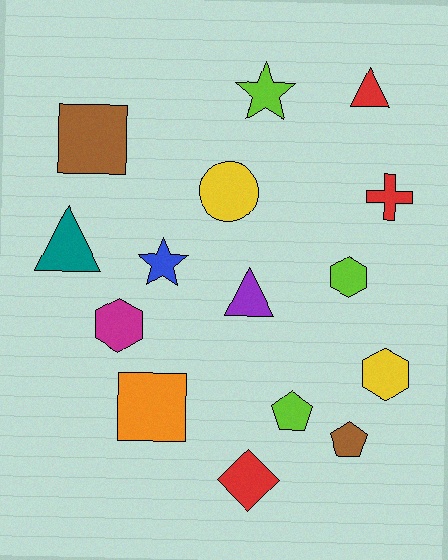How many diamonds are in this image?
There is 1 diamond.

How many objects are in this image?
There are 15 objects.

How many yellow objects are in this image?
There are 2 yellow objects.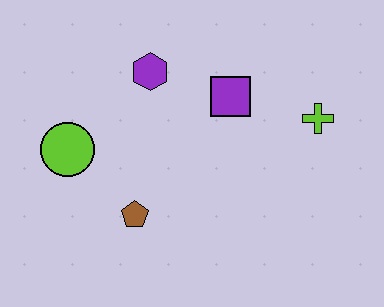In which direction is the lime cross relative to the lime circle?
The lime cross is to the right of the lime circle.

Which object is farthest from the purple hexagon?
The lime cross is farthest from the purple hexagon.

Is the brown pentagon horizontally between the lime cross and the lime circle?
Yes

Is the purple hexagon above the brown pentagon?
Yes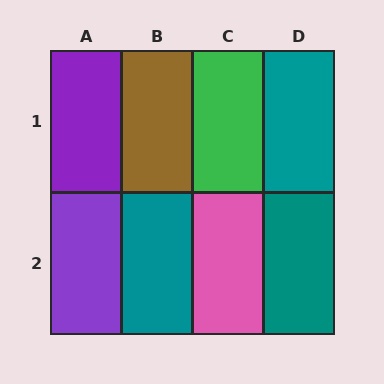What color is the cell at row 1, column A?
Purple.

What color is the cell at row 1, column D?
Teal.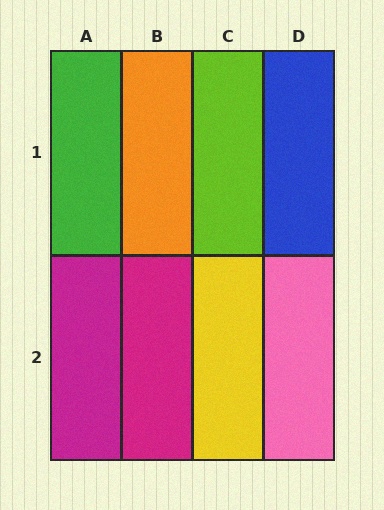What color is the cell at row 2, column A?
Magenta.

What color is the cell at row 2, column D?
Pink.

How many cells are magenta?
2 cells are magenta.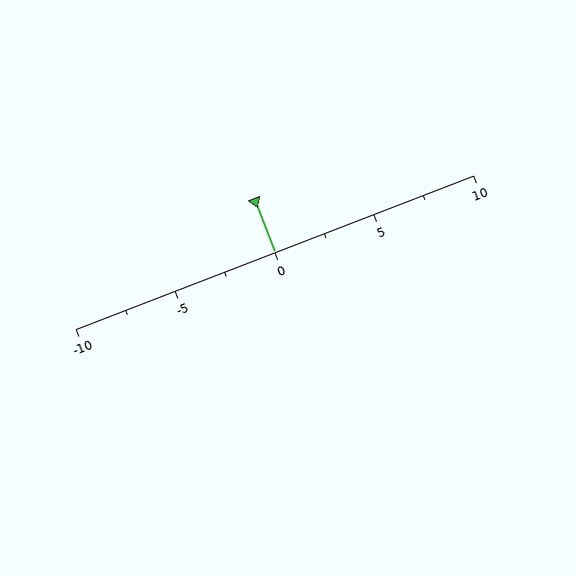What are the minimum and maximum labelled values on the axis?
The axis runs from -10 to 10.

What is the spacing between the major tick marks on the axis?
The major ticks are spaced 5 apart.